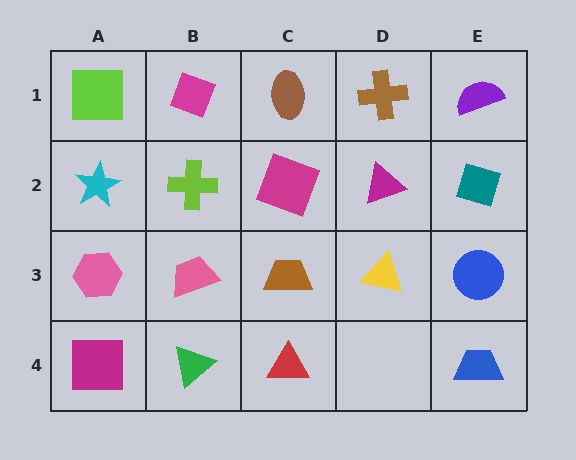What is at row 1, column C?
A brown ellipse.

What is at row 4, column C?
A red triangle.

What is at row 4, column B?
A green triangle.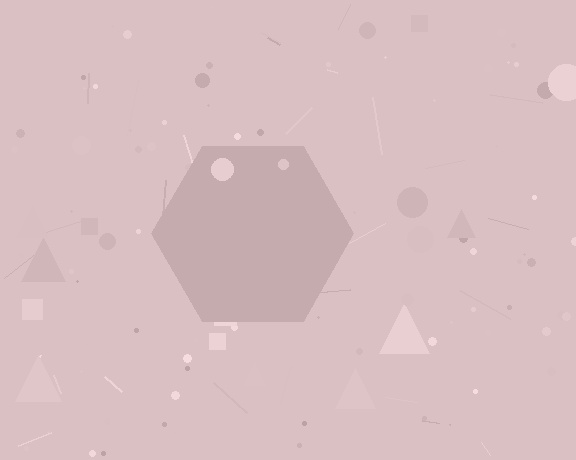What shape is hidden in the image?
A hexagon is hidden in the image.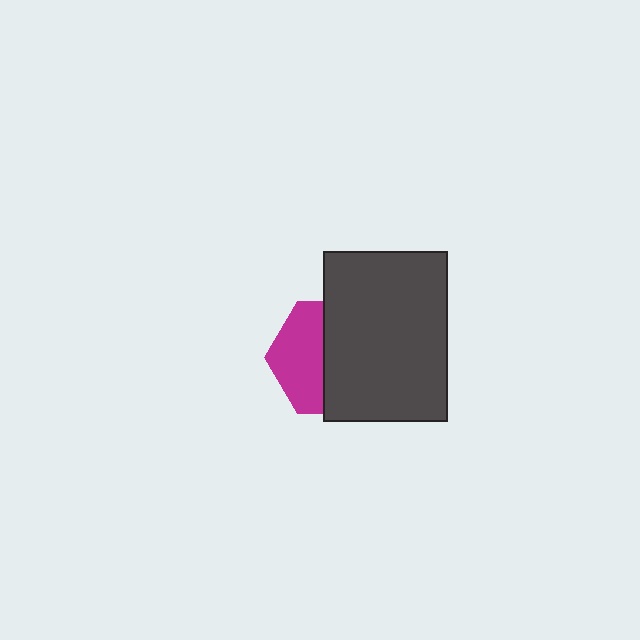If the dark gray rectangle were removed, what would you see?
You would see the complete magenta hexagon.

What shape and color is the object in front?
The object in front is a dark gray rectangle.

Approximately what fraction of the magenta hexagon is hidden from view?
Roughly 56% of the magenta hexagon is hidden behind the dark gray rectangle.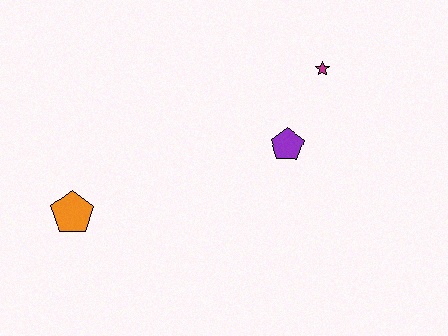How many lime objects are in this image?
There are no lime objects.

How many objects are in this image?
There are 3 objects.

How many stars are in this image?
There is 1 star.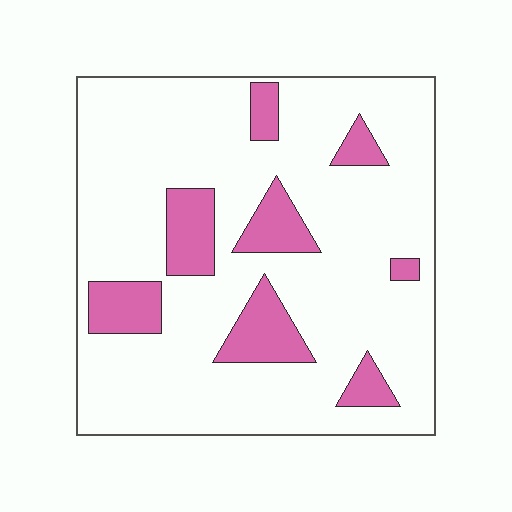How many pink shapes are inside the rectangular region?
8.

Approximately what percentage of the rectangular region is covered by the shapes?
Approximately 15%.